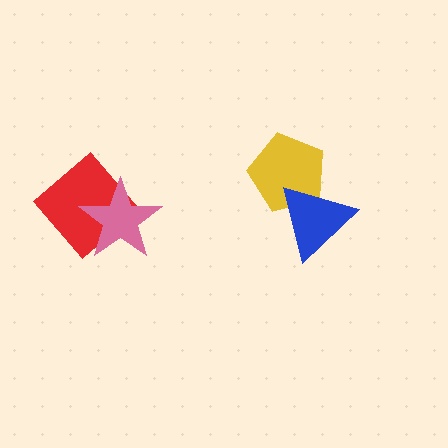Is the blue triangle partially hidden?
No, no other shape covers it.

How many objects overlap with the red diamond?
1 object overlaps with the red diamond.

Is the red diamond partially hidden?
Yes, it is partially covered by another shape.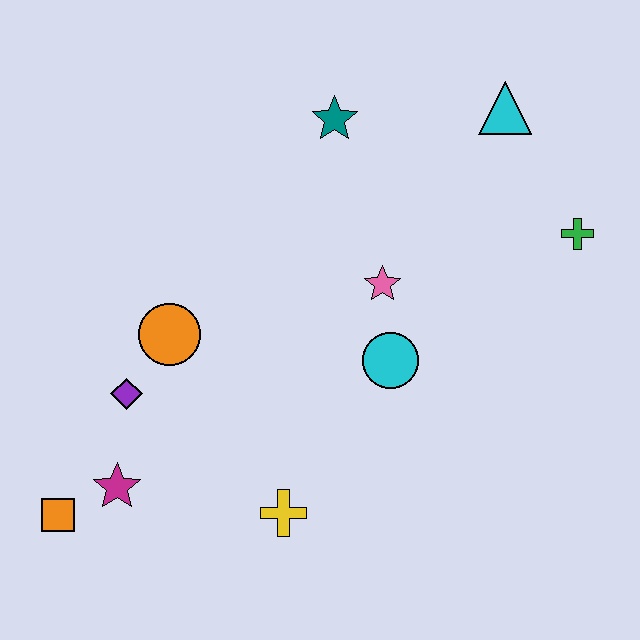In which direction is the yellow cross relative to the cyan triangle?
The yellow cross is below the cyan triangle.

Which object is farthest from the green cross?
The orange square is farthest from the green cross.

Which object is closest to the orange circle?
The purple diamond is closest to the orange circle.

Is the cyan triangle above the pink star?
Yes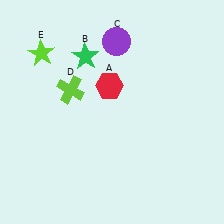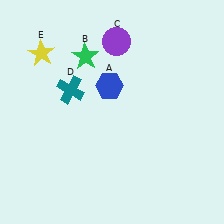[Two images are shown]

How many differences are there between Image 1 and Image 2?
There are 3 differences between the two images.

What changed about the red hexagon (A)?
In Image 1, A is red. In Image 2, it changed to blue.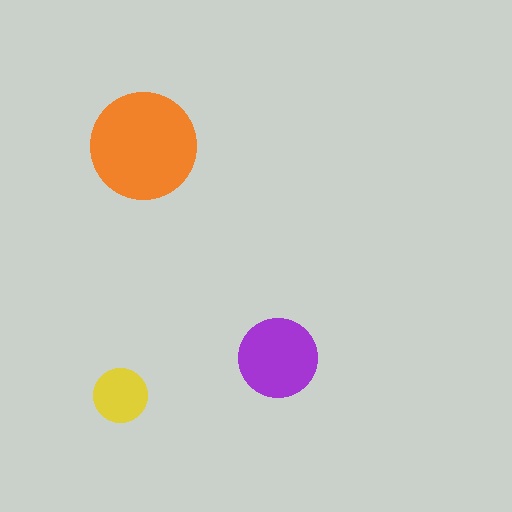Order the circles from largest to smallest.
the orange one, the purple one, the yellow one.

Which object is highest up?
The orange circle is topmost.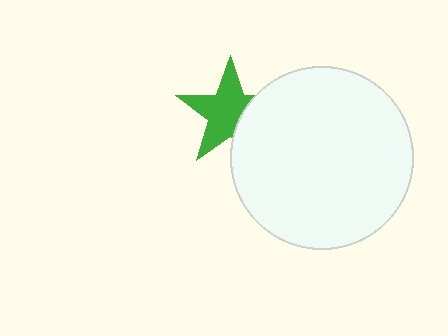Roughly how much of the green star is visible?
Most of it is visible (roughly 68%).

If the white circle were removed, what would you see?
You would see the complete green star.